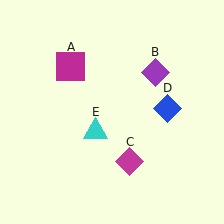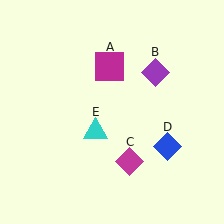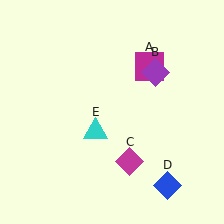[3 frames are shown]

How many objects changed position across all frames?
2 objects changed position: magenta square (object A), blue diamond (object D).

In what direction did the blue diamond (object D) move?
The blue diamond (object D) moved down.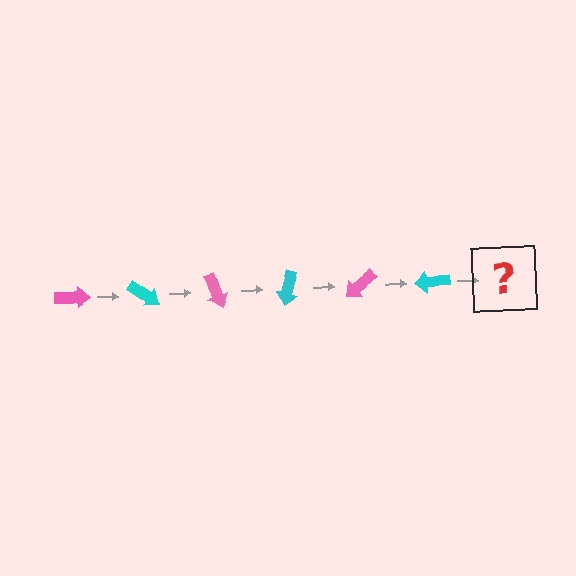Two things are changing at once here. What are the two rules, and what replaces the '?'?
The two rules are that it rotates 35 degrees each step and the color cycles through pink and cyan. The '?' should be a pink arrow, rotated 210 degrees from the start.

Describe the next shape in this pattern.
It should be a pink arrow, rotated 210 degrees from the start.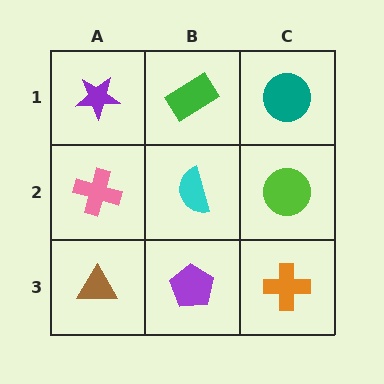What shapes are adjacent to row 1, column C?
A lime circle (row 2, column C), a green rectangle (row 1, column B).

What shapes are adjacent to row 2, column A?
A purple star (row 1, column A), a brown triangle (row 3, column A), a cyan semicircle (row 2, column B).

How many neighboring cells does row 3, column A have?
2.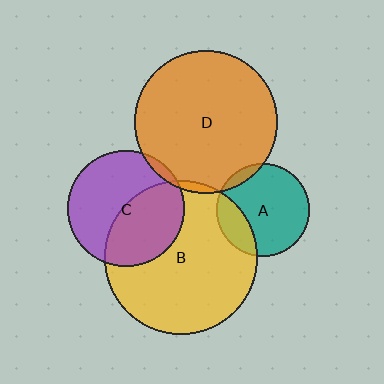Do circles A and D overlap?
Yes.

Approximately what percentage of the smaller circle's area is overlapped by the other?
Approximately 5%.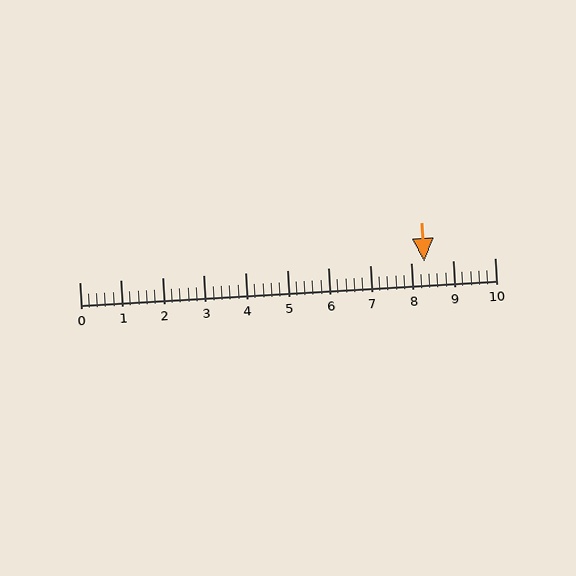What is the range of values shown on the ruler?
The ruler shows values from 0 to 10.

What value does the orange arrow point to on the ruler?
The orange arrow points to approximately 8.3.